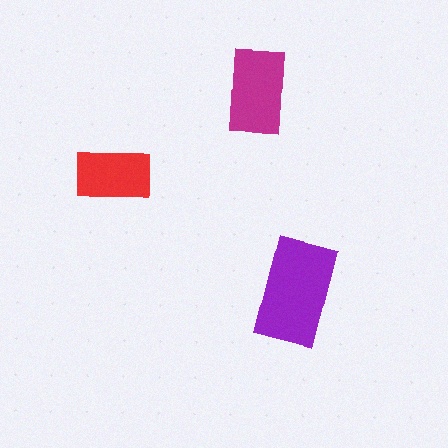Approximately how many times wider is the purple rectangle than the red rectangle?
About 1.5 times wider.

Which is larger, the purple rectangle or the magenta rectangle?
The purple one.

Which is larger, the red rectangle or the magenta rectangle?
The magenta one.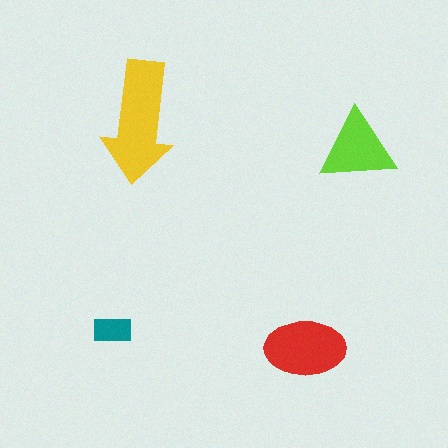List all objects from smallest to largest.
The teal rectangle, the lime triangle, the red ellipse, the yellow arrow.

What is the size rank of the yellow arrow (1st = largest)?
1st.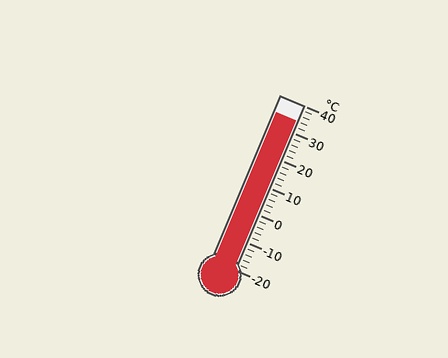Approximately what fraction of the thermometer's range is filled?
The thermometer is filled to approximately 90% of its range.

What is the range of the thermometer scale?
The thermometer scale ranges from -20°C to 40°C.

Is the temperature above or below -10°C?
The temperature is above -10°C.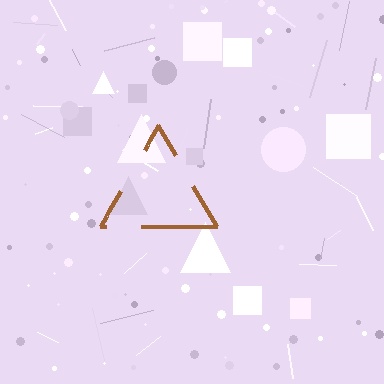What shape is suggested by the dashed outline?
The dashed outline suggests a triangle.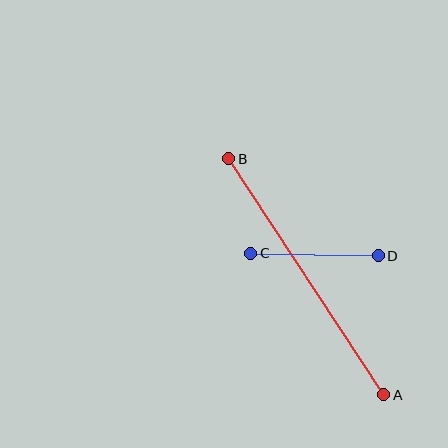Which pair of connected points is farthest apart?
Points A and B are farthest apart.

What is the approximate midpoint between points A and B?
The midpoint is at approximately (306, 277) pixels.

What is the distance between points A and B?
The distance is approximately 282 pixels.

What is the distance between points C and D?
The distance is approximately 127 pixels.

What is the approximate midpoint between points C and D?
The midpoint is at approximately (314, 254) pixels.